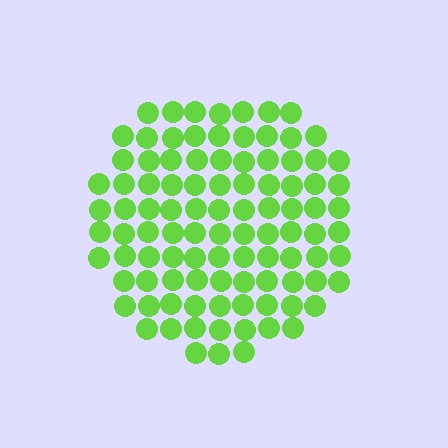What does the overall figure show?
The overall figure shows a circle.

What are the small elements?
The small elements are circles.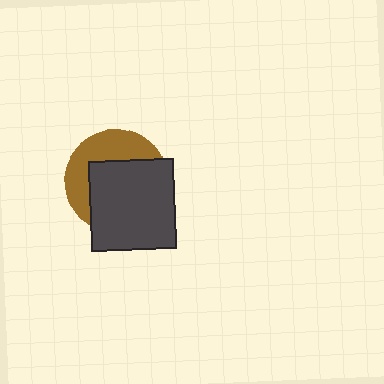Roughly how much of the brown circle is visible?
A small part of it is visible (roughly 40%).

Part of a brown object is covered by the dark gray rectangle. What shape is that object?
It is a circle.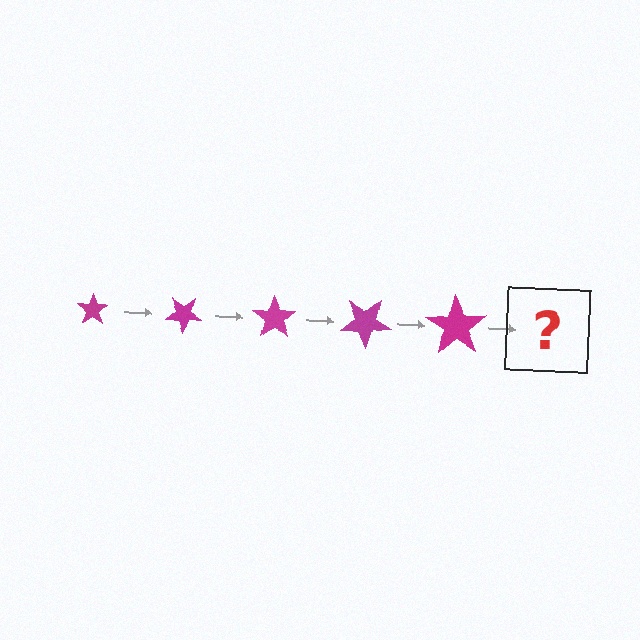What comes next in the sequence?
The next element should be a star, larger than the previous one and rotated 175 degrees from the start.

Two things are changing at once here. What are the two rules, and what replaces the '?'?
The two rules are that the star grows larger each step and it rotates 35 degrees each step. The '?' should be a star, larger than the previous one and rotated 175 degrees from the start.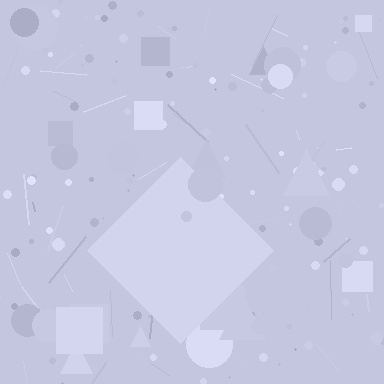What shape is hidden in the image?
A diamond is hidden in the image.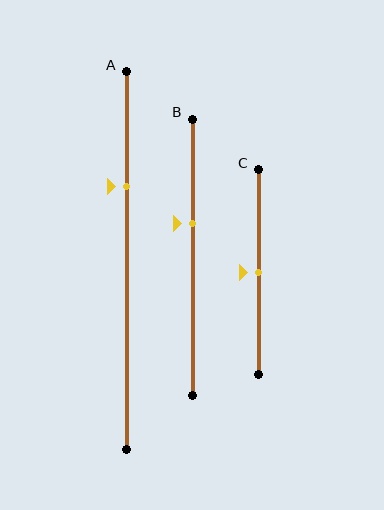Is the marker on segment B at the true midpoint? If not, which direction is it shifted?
No, the marker on segment B is shifted upward by about 12% of the segment length.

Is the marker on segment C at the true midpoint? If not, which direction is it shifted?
Yes, the marker on segment C is at the true midpoint.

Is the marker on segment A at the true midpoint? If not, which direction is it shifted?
No, the marker on segment A is shifted upward by about 20% of the segment length.